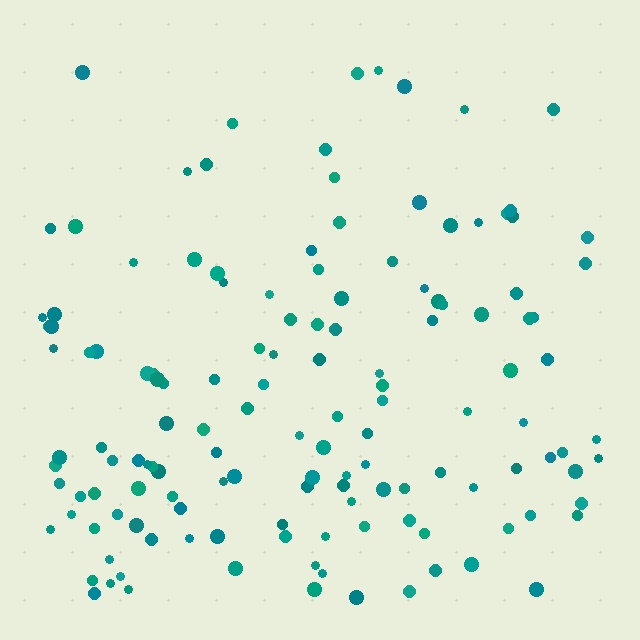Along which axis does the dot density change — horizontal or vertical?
Vertical.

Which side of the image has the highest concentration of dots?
The bottom.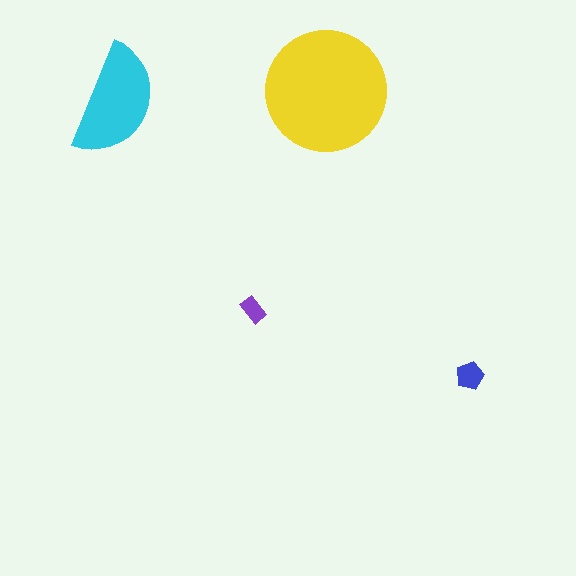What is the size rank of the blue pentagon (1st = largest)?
3rd.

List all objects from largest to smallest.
The yellow circle, the cyan semicircle, the blue pentagon, the purple rectangle.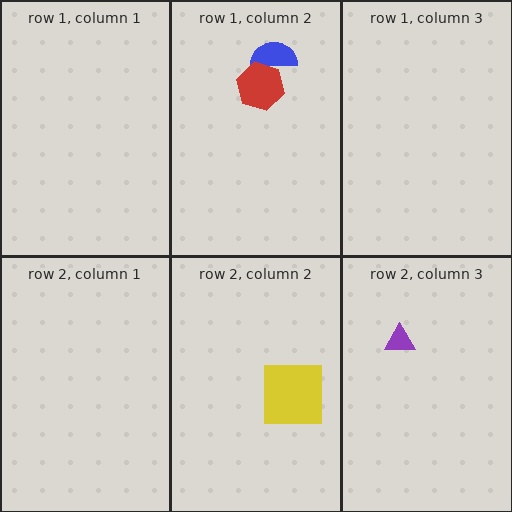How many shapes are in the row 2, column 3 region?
1.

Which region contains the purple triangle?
The row 2, column 3 region.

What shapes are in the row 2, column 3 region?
The purple triangle.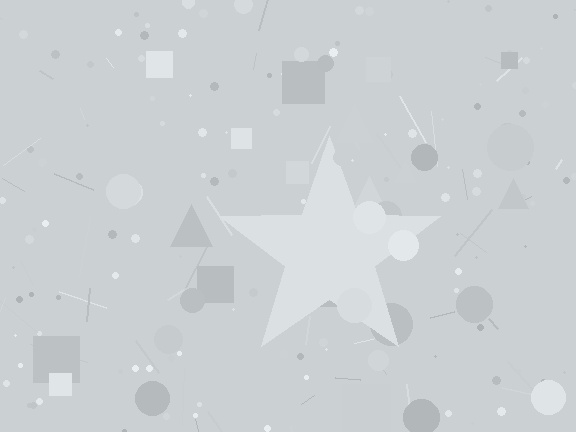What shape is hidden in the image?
A star is hidden in the image.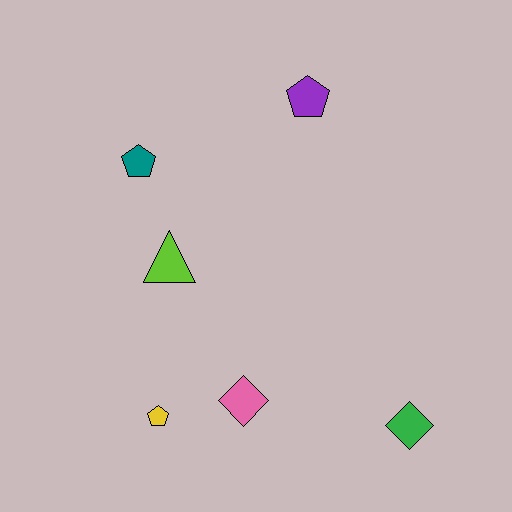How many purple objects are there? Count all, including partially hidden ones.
There is 1 purple object.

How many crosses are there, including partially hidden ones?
There are no crosses.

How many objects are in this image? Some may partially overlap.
There are 6 objects.